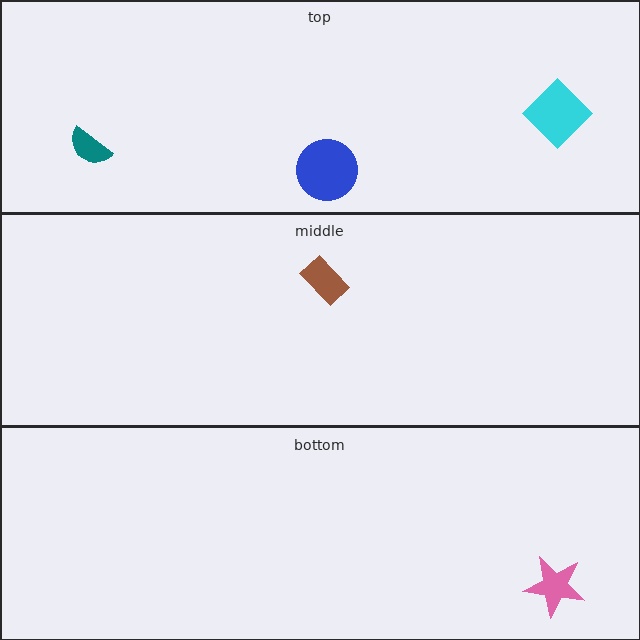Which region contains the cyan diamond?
The top region.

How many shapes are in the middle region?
1.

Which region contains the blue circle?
The top region.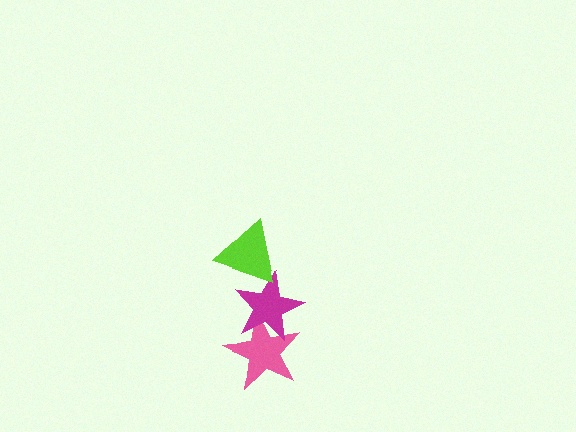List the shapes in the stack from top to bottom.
From top to bottom: the lime triangle, the magenta star, the pink star.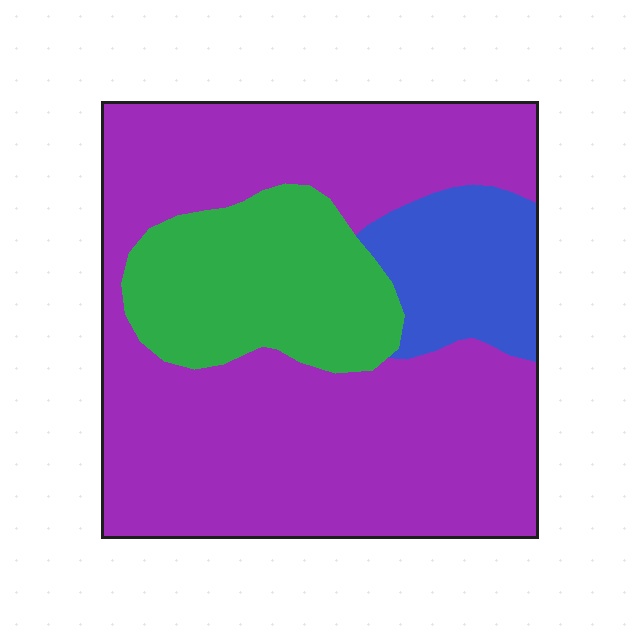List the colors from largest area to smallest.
From largest to smallest: purple, green, blue.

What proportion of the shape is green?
Green takes up about one fifth (1/5) of the shape.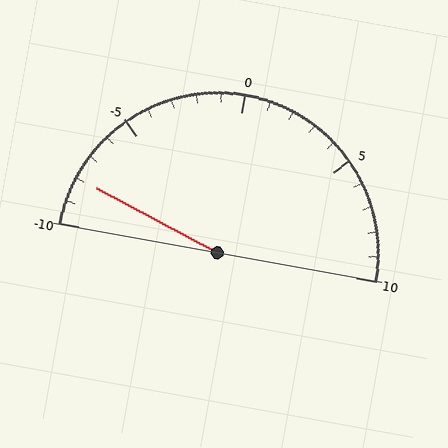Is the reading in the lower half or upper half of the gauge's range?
The reading is in the lower half of the range (-10 to 10).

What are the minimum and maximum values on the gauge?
The gauge ranges from -10 to 10.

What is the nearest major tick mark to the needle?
The nearest major tick mark is -10.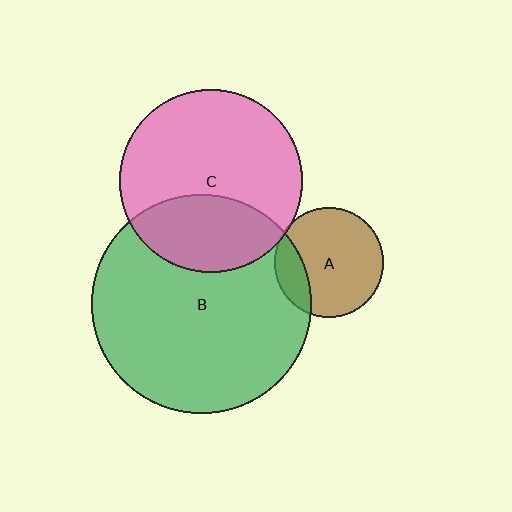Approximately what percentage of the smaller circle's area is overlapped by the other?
Approximately 5%.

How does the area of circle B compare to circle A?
Approximately 4.0 times.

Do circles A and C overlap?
Yes.